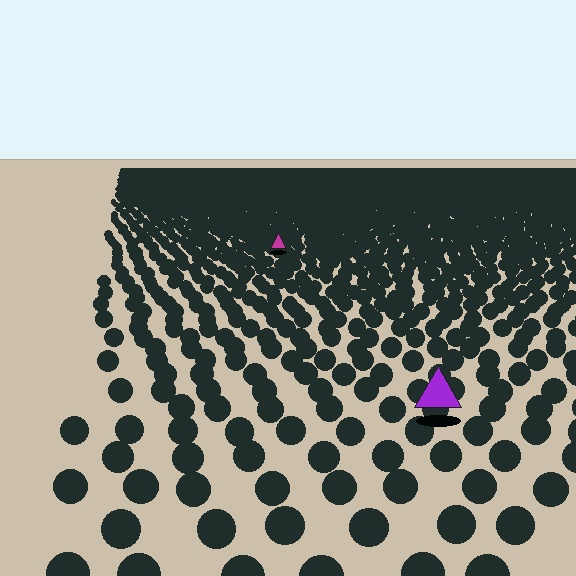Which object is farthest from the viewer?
The magenta triangle is farthest from the viewer. It appears smaller and the ground texture around it is denser.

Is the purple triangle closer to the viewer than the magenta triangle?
Yes. The purple triangle is closer — you can tell from the texture gradient: the ground texture is coarser near it.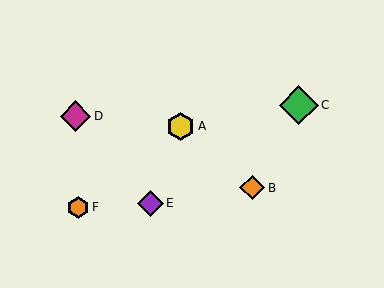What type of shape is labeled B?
Shape B is an orange diamond.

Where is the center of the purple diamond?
The center of the purple diamond is at (150, 203).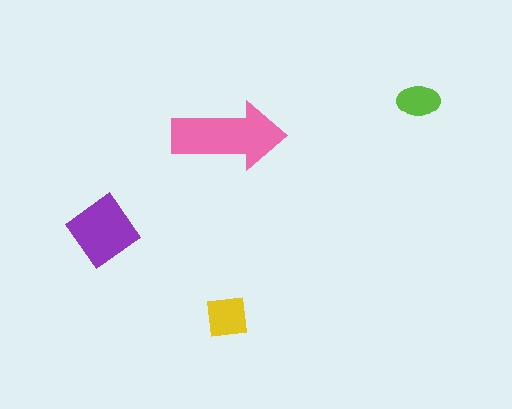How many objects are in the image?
There are 4 objects in the image.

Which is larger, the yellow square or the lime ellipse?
The yellow square.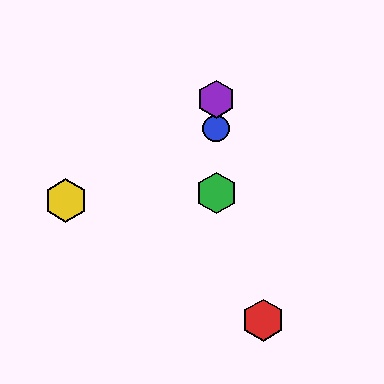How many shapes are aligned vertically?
3 shapes (the blue circle, the green hexagon, the purple hexagon) are aligned vertically.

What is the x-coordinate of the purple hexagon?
The purple hexagon is at x≈216.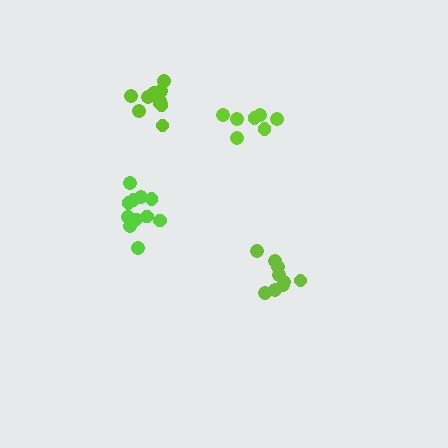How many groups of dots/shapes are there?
There are 4 groups.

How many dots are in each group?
Group 1: 7 dots, Group 2: 10 dots, Group 3: 9 dots, Group 4: 11 dots (37 total).